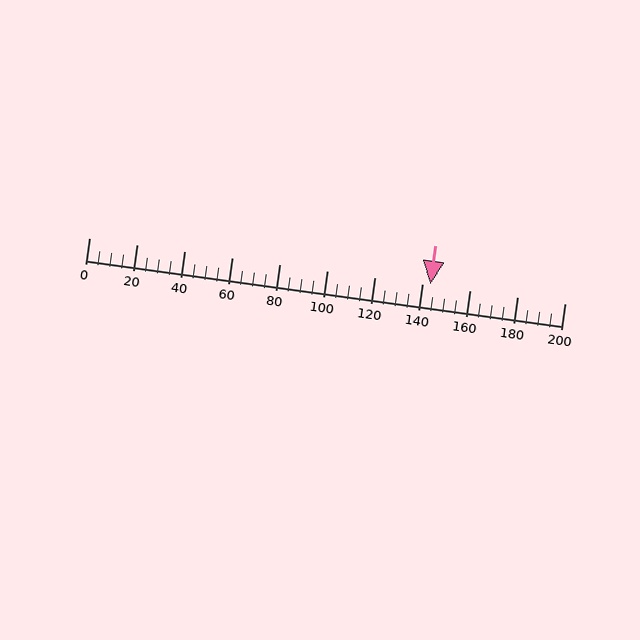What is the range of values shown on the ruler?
The ruler shows values from 0 to 200.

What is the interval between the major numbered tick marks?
The major tick marks are spaced 20 units apart.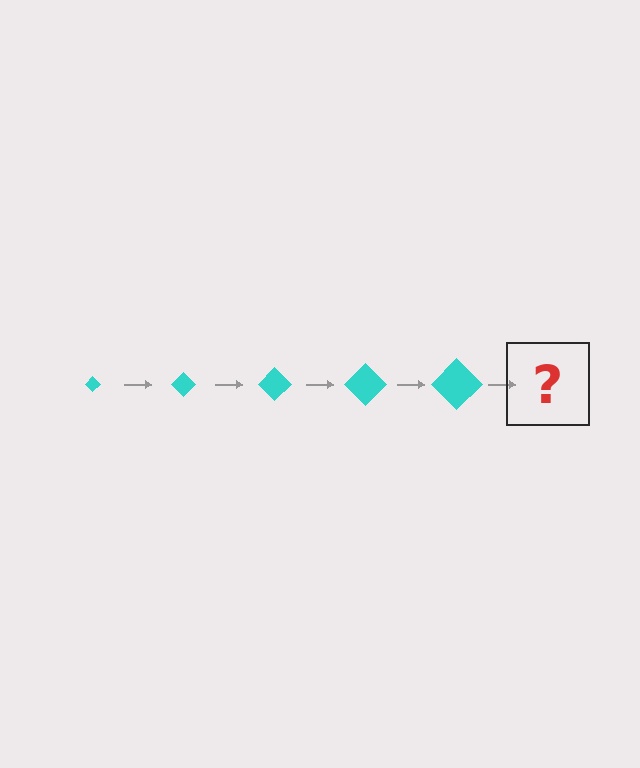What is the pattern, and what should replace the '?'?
The pattern is that the diamond gets progressively larger each step. The '?' should be a cyan diamond, larger than the previous one.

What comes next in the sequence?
The next element should be a cyan diamond, larger than the previous one.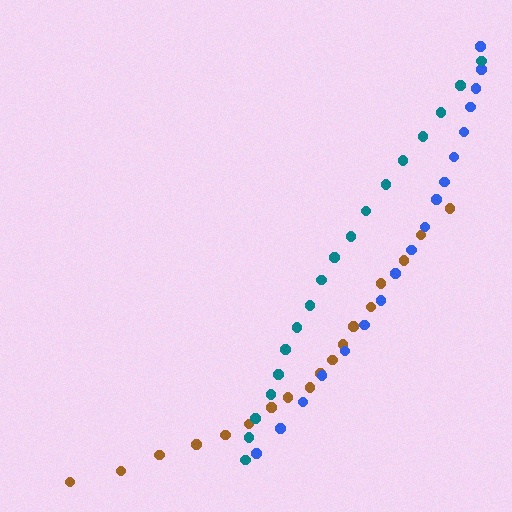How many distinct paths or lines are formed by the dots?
There are 3 distinct paths.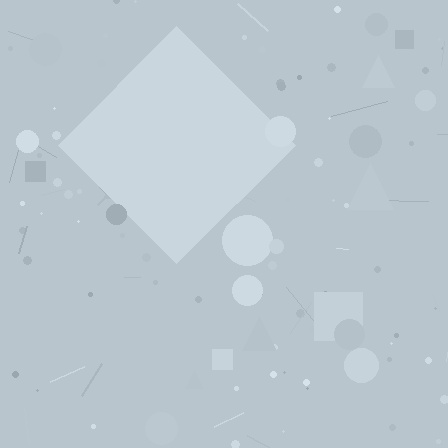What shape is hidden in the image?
A diamond is hidden in the image.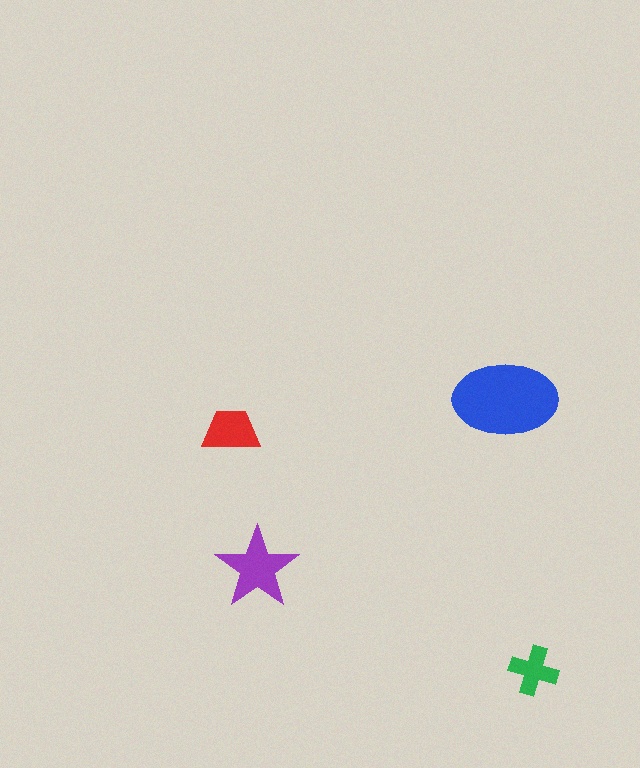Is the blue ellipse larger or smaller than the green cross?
Larger.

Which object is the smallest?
The green cross.